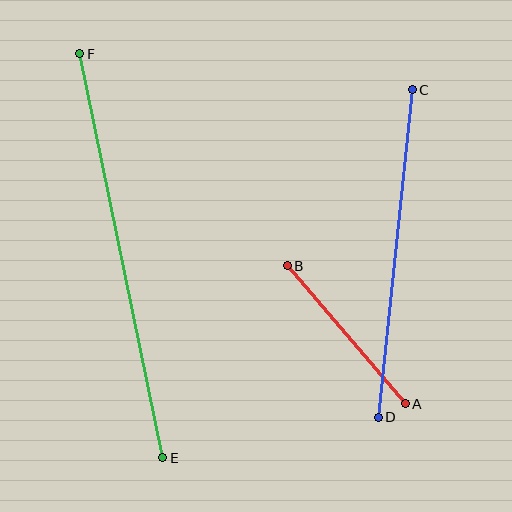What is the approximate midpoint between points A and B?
The midpoint is at approximately (346, 335) pixels.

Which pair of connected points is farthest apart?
Points E and F are farthest apart.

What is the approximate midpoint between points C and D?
The midpoint is at approximately (395, 253) pixels.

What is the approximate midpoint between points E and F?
The midpoint is at approximately (121, 256) pixels.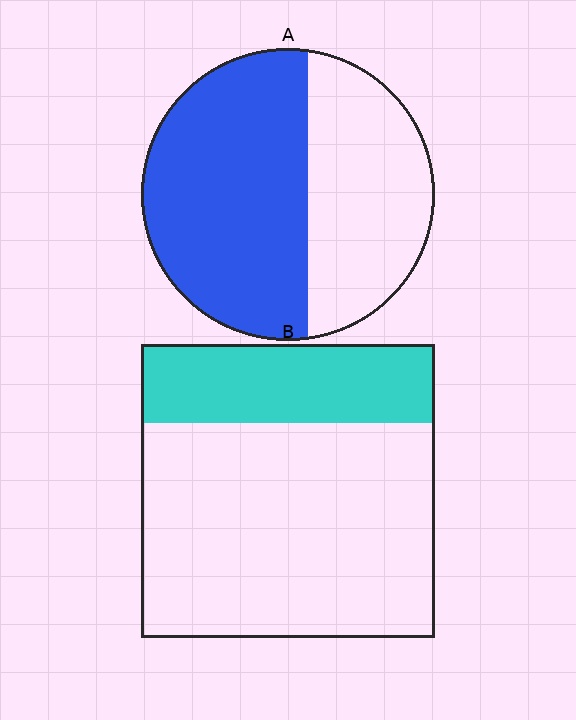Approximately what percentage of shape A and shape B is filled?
A is approximately 60% and B is approximately 25%.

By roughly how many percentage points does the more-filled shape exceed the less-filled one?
By roughly 30 percentage points (A over B).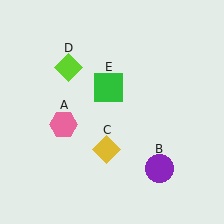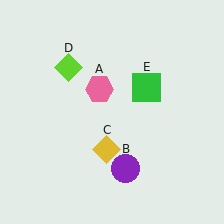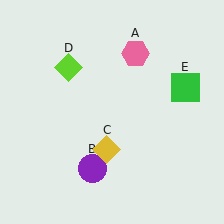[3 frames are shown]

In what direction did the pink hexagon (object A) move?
The pink hexagon (object A) moved up and to the right.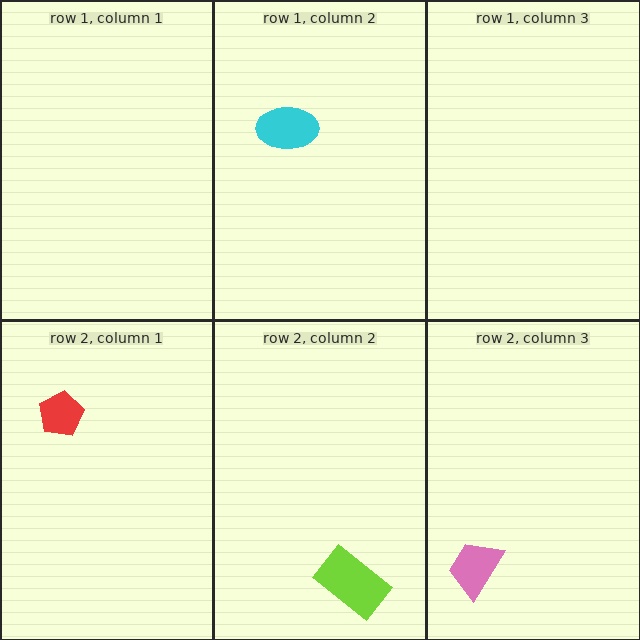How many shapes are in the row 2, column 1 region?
1.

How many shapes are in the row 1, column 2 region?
1.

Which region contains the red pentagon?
The row 2, column 1 region.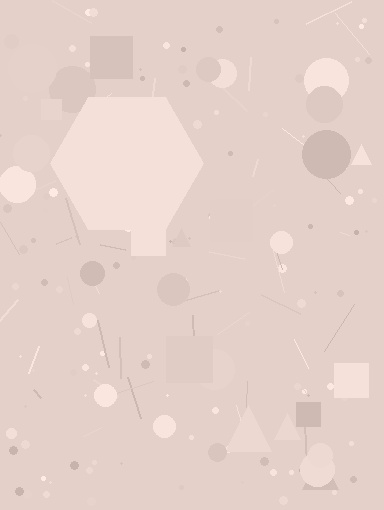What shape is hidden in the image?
A hexagon is hidden in the image.